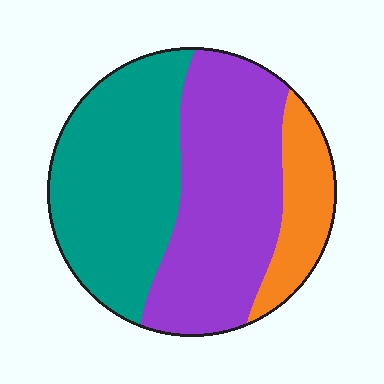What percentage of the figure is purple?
Purple takes up between a third and a half of the figure.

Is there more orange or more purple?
Purple.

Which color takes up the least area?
Orange, at roughly 15%.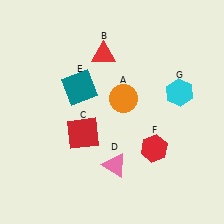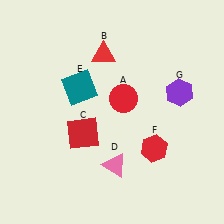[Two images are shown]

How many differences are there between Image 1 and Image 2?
There are 2 differences between the two images.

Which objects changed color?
A changed from orange to red. G changed from cyan to purple.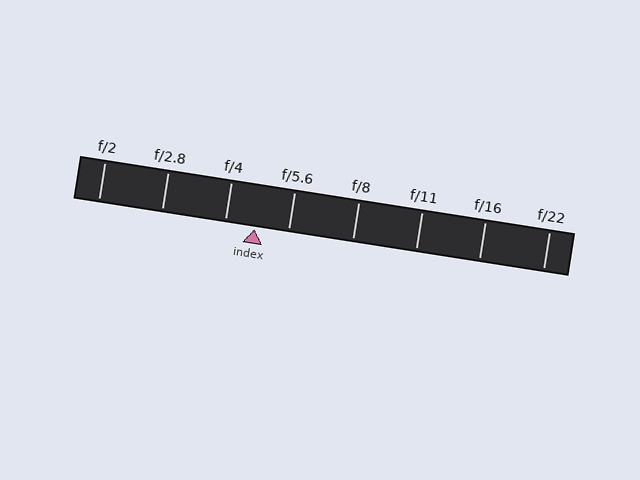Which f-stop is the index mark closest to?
The index mark is closest to f/4.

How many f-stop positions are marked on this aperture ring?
There are 8 f-stop positions marked.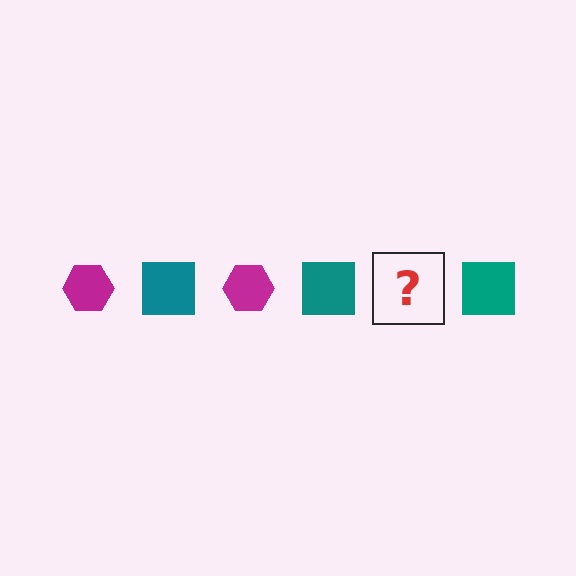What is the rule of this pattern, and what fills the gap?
The rule is that the pattern alternates between magenta hexagon and teal square. The gap should be filled with a magenta hexagon.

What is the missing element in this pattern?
The missing element is a magenta hexagon.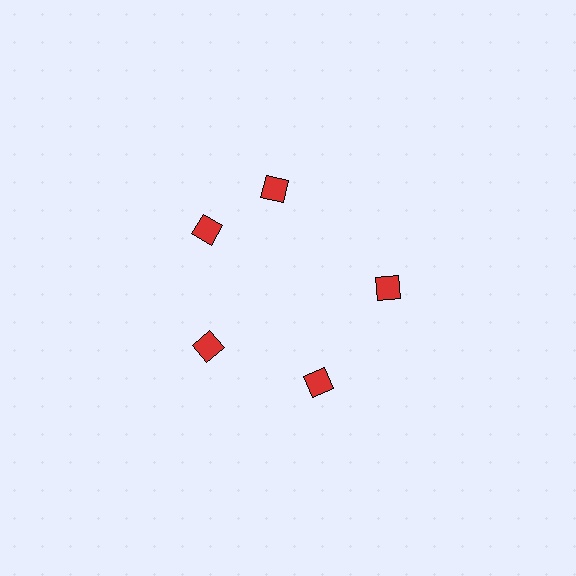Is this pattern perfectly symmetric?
No. The 5 red diamonds are arranged in a ring, but one element near the 1 o'clock position is rotated out of alignment along the ring, breaking the 5-fold rotational symmetry.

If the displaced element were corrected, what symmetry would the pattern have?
It would have 5-fold rotational symmetry — the pattern would map onto itself every 72 degrees.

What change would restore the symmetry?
The symmetry would be restored by rotating it back into even spacing with its neighbors so that all 5 diamonds sit at equal angles and equal distance from the center.